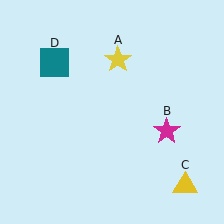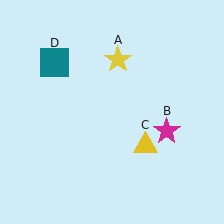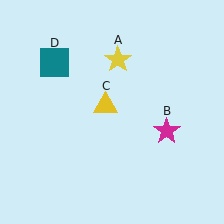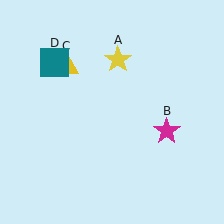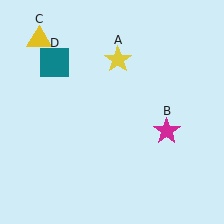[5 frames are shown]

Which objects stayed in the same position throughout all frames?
Yellow star (object A) and magenta star (object B) and teal square (object D) remained stationary.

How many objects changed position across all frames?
1 object changed position: yellow triangle (object C).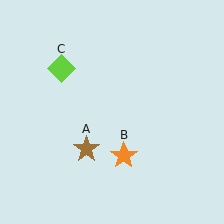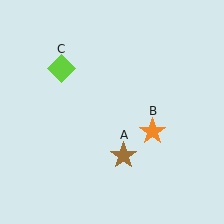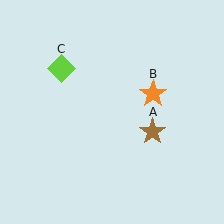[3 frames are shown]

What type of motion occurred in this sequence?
The brown star (object A), orange star (object B) rotated counterclockwise around the center of the scene.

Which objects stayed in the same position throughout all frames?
Lime diamond (object C) remained stationary.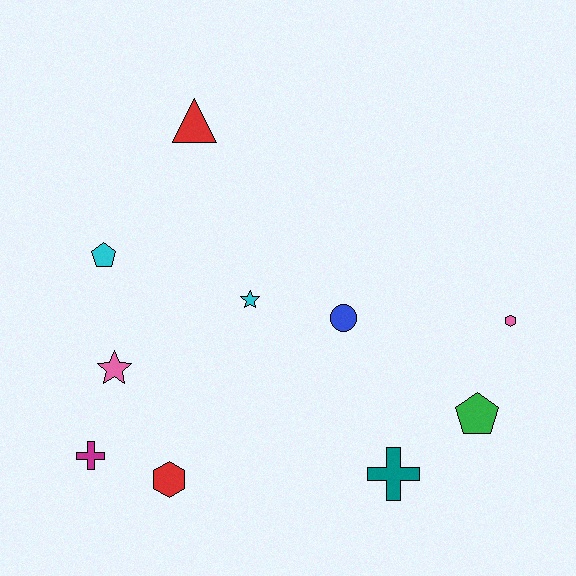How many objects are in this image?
There are 10 objects.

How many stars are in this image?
There are 2 stars.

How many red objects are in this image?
There are 2 red objects.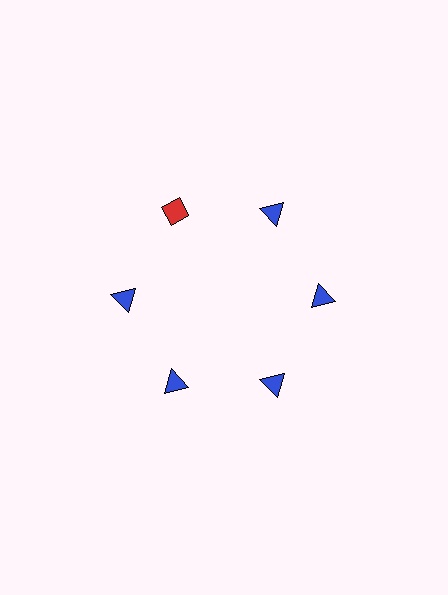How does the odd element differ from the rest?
It differs in both color (red instead of blue) and shape (diamond instead of triangle).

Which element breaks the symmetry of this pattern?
The red diamond at roughly the 11 o'clock position breaks the symmetry. All other shapes are blue triangles.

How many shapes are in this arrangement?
There are 6 shapes arranged in a ring pattern.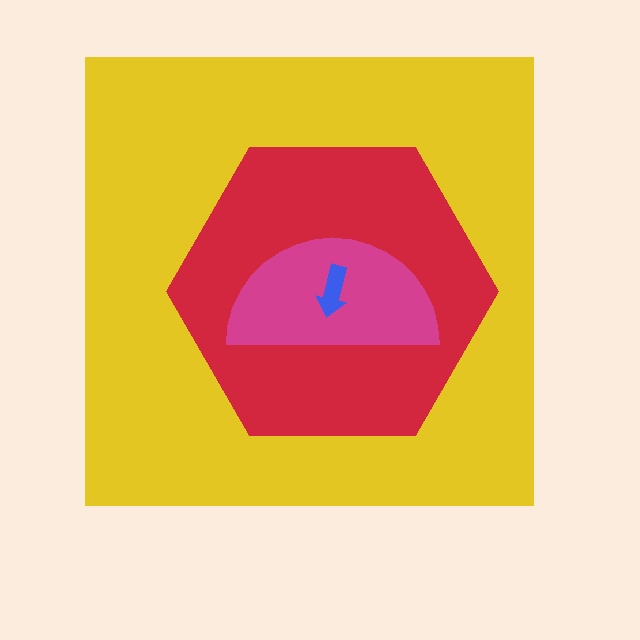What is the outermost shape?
The yellow square.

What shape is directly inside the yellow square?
The red hexagon.